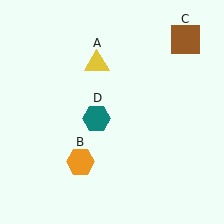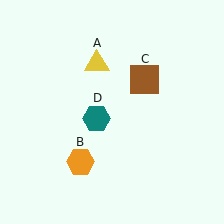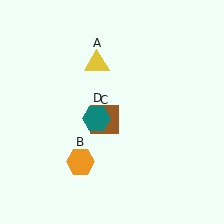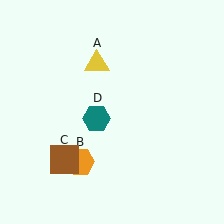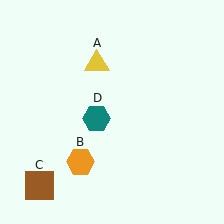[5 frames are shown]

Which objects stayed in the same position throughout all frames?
Yellow triangle (object A) and orange hexagon (object B) and teal hexagon (object D) remained stationary.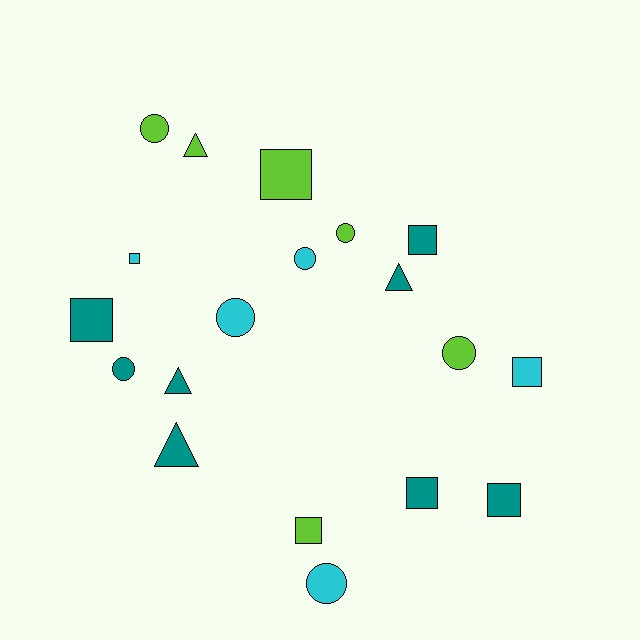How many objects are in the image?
There are 19 objects.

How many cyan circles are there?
There are 3 cyan circles.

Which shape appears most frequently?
Square, with 8 objects.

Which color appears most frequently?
Teal, with 8 objects.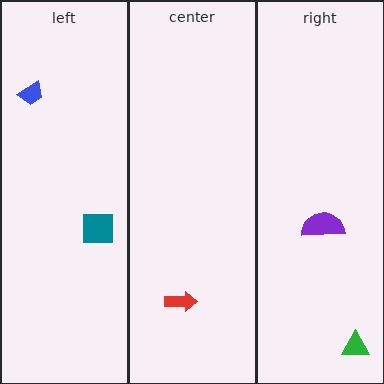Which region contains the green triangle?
The right region.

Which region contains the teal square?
The left region.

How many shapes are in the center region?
1.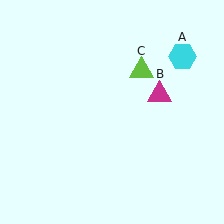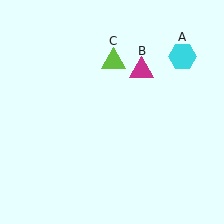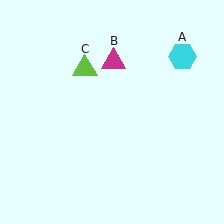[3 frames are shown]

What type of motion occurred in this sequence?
The magenta triangle (object B), lime triangle (object C) rotated counterclockwise around the center of the scene.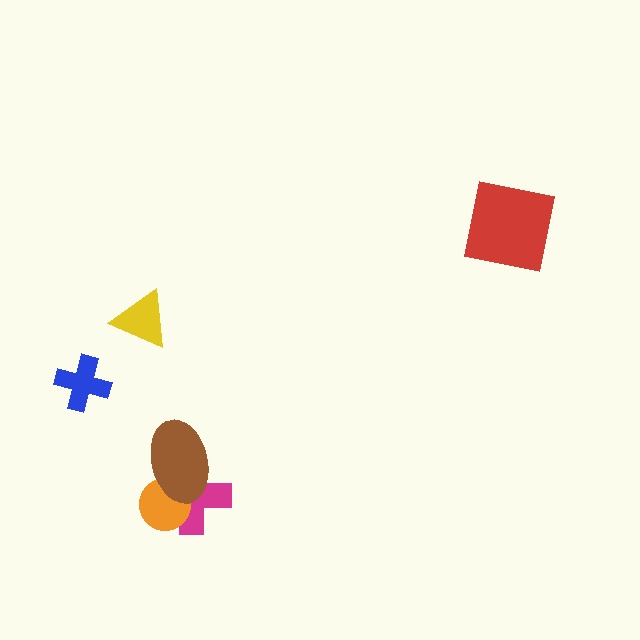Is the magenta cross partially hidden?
Yes, it is partially covered by another shape.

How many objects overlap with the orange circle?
2 objects overlap with the orange circle.